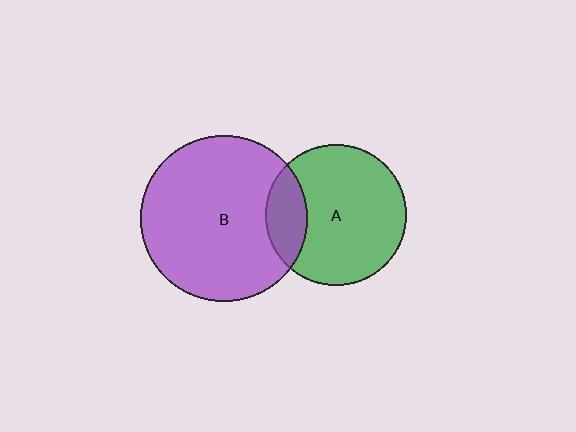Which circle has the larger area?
Circle B (purple).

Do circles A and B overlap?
Yes.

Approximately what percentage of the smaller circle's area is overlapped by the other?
Approximately 20%.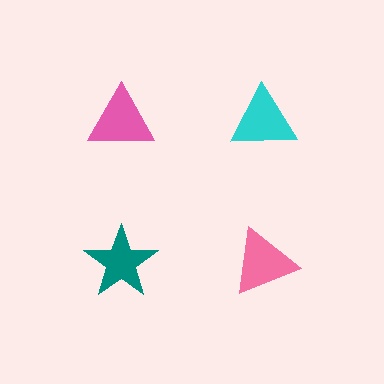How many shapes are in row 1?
2 shapes.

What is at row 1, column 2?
A cyan triangle.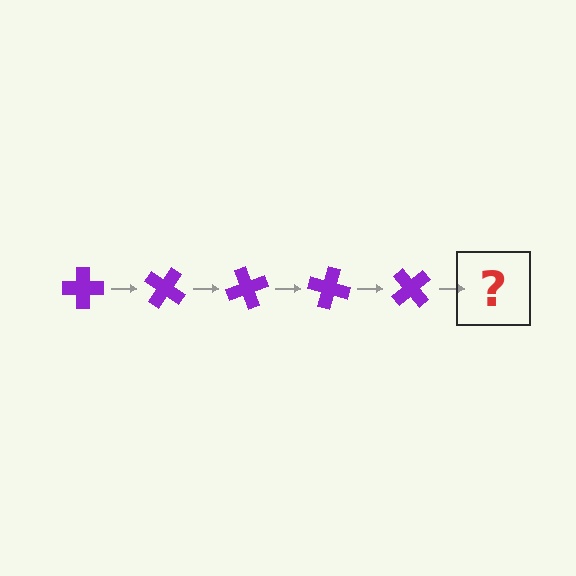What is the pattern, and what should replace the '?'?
The pattern is that the cross rotates 35 degrees each step. The '?' should be a purple cross rotated 175 degrees.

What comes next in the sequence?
The next element should be a purple cross rotated 175 degrees.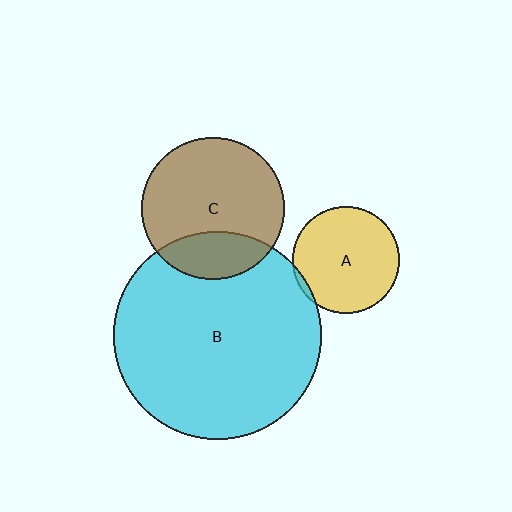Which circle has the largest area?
Circle B (cyan).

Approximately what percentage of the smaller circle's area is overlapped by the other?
Approximately 5%.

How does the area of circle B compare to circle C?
Approximately 2.1 times.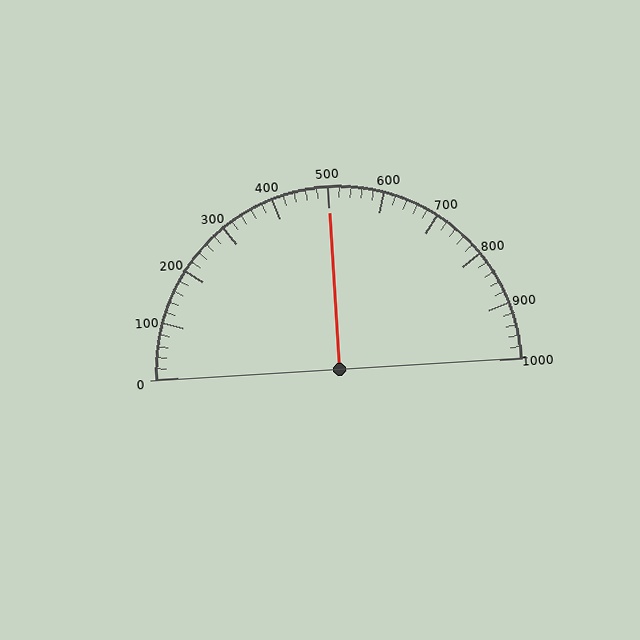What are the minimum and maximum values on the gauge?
The gauge ranges from 0 to 1000.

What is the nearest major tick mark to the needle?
The nearest major tick mark is 500.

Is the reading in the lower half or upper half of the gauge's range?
The reading is in the upper half of the range (0 to 1000).